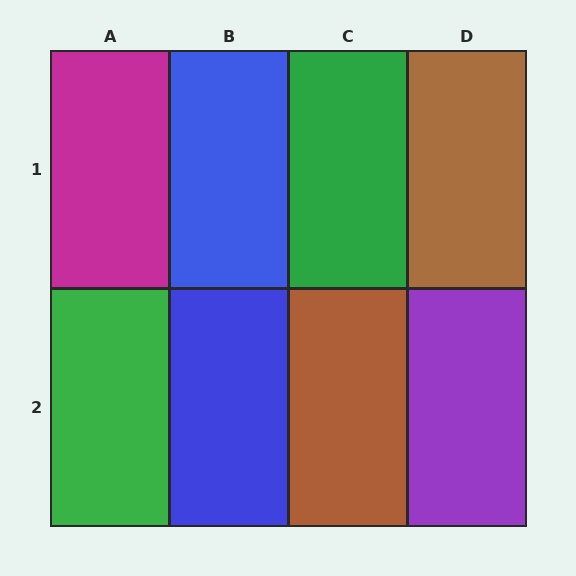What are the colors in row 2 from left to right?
Green, blue, brown, purple.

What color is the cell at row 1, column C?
Green.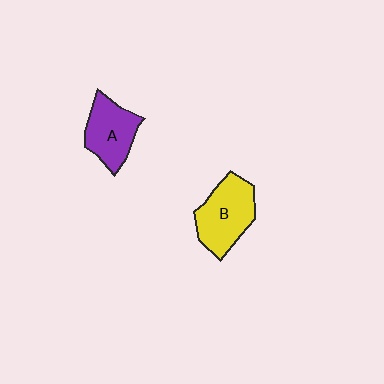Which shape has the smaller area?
Shape A (purple).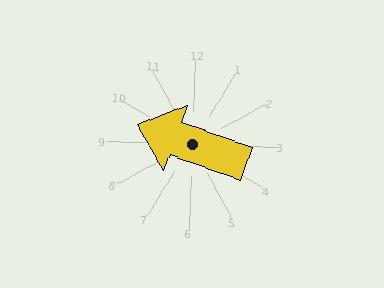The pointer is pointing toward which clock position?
Roughly 10 o'clock.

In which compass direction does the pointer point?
West.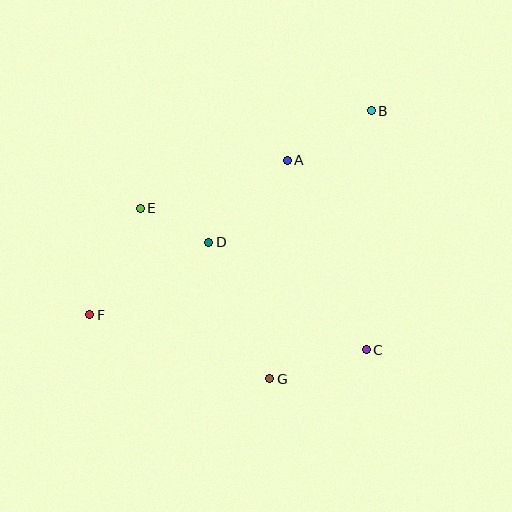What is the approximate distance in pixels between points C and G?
The distance between C and G is approximately 101 pixels.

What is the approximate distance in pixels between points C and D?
The distance between C and D is approximately 191 pixels.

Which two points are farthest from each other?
Points B and F are farthest from each other.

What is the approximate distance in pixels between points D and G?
The distance between D and G is approximately 149 pixels.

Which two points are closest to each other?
Points D and E are closest to each other.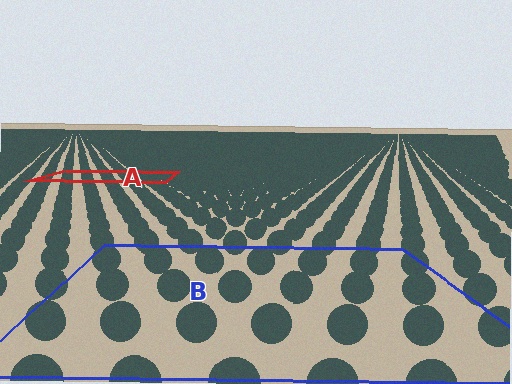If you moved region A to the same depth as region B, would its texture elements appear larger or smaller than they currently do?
They would appear larger. At a closer depth, the same texture elements are projected at a bigger on-screen size.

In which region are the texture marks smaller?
The texture marks are smaller in region A, because it is farther away.